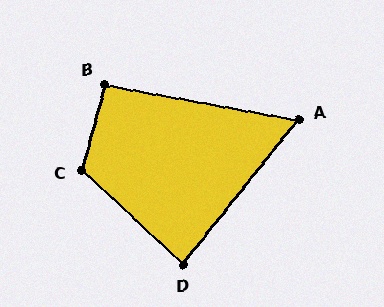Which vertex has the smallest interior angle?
A, at approximately 62 degrees.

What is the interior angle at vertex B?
Approximately 94 degrees (approximately right).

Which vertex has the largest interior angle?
C, at approximately 118 degrees.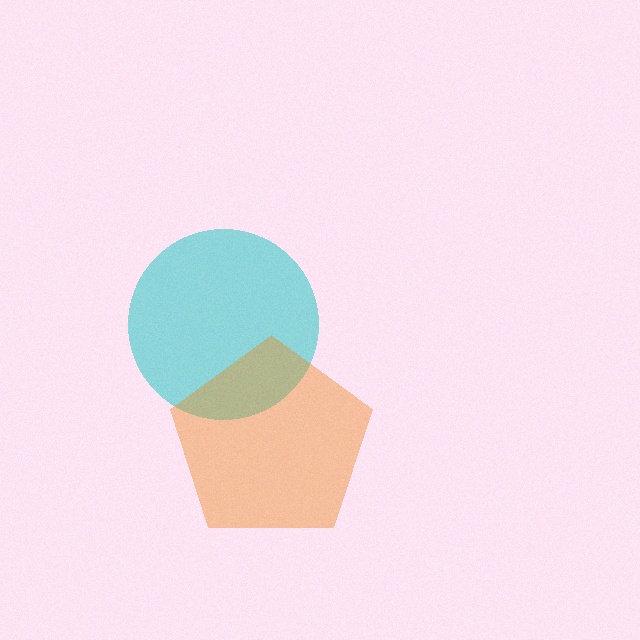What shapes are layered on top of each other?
The layered shapes are: a cyan circle, an orange pentagon.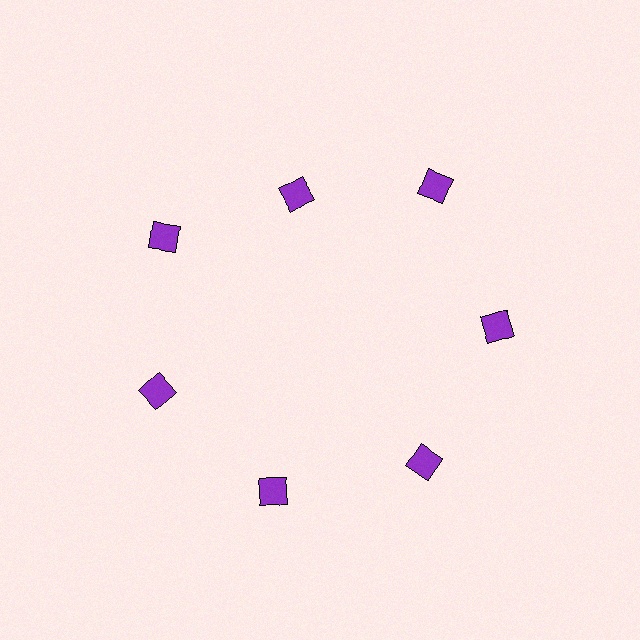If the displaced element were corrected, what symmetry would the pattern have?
It would have 7-fold rotational symmetry — the pattern would map onto itself every 51 degrees.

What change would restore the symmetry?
The symmetry would be restored by moving it outward, back onto the ring so that all 7 squares sit at equal angles and equal distance from the center.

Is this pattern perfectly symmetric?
No. The 7 purple squares are arranged in a ring, but one element near the 12 o'clock position is pulled inward toward the center, breaking the 7-fold rotational symmetry.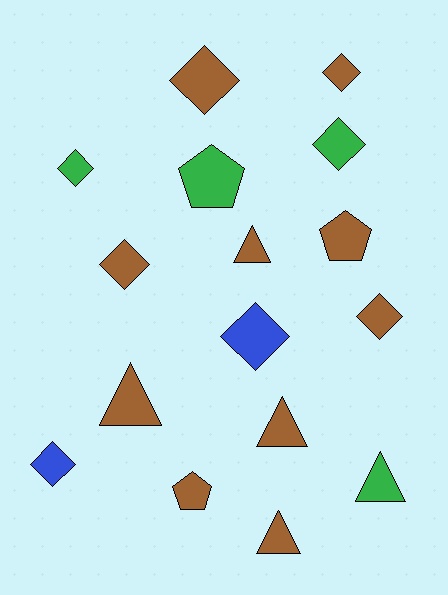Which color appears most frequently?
Brown, with 10 objects.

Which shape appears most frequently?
Diamond, with 8 objects.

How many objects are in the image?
There are 16 objects.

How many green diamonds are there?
There are 2 green diamonds.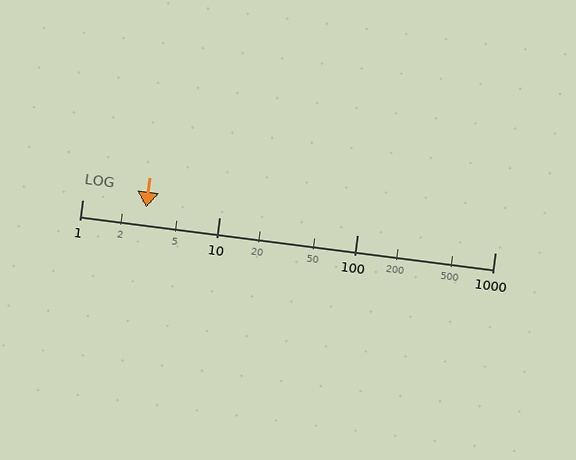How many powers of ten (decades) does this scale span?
The scale spans 3 decades, from 1 to 1000.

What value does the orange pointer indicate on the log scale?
The pointer indicates approximately 2.9.